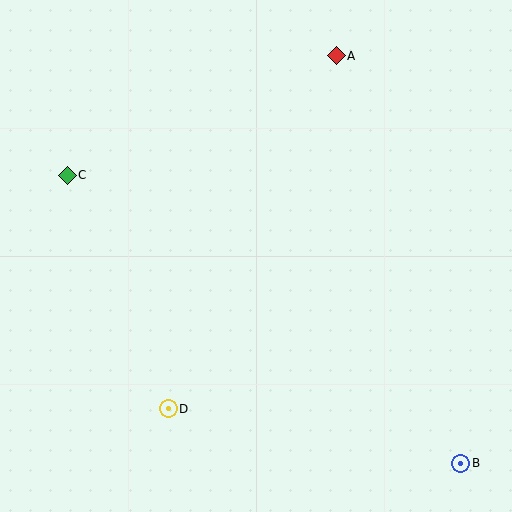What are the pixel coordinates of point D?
Point D is at (168, 409).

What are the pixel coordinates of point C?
Point C is at (67, 175).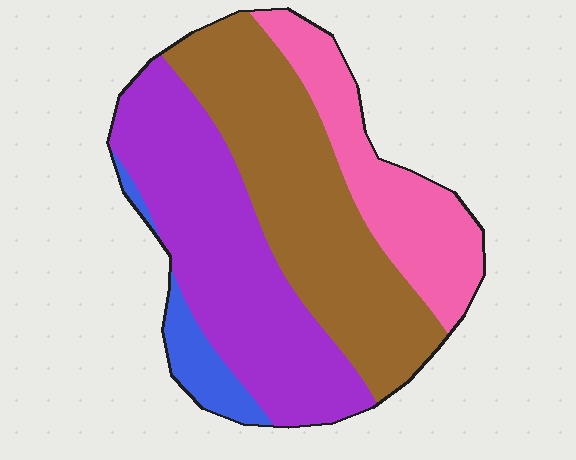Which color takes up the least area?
Blue, at roughly 5%.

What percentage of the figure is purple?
Purple covers around 35% of the figure.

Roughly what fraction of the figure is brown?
Brown covers about 35% of the figure.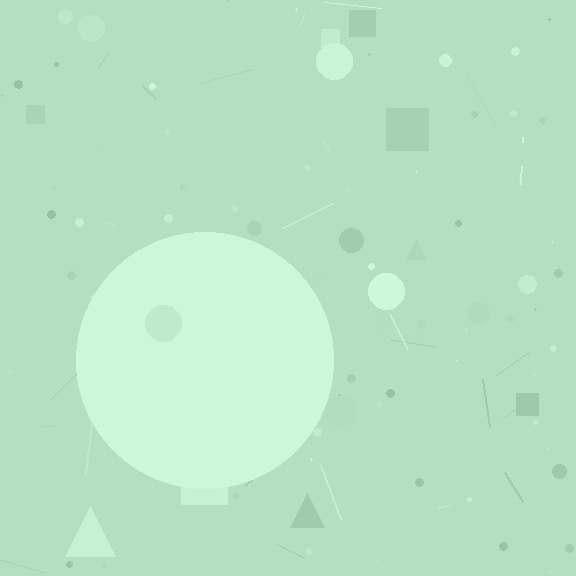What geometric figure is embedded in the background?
A circle is embedded in the background.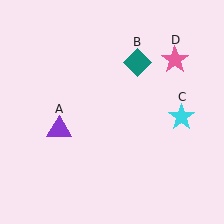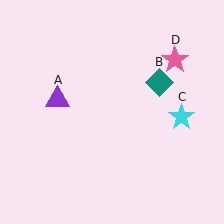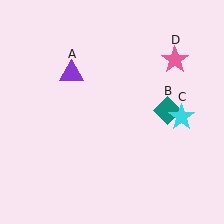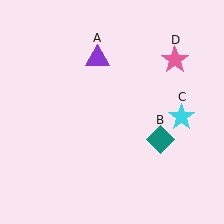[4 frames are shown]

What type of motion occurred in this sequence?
The purple triangle (object A), teal diamond (object B) rotated clockwise around the center of the scene.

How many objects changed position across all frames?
2 objects changed position: purple triangle (object A), teal diamond (object B).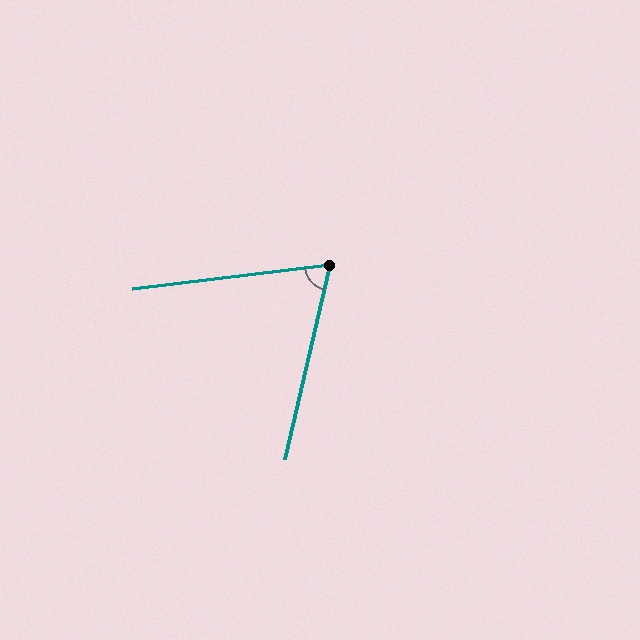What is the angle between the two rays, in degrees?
Approximately 70 degrees.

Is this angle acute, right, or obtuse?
It is acute.